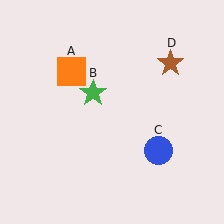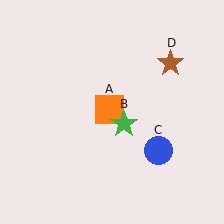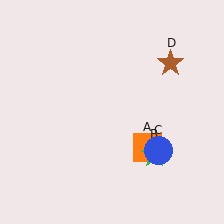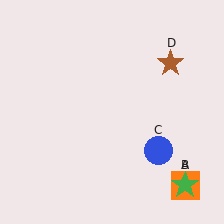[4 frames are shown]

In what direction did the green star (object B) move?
The green star (object B) moved down and to the right.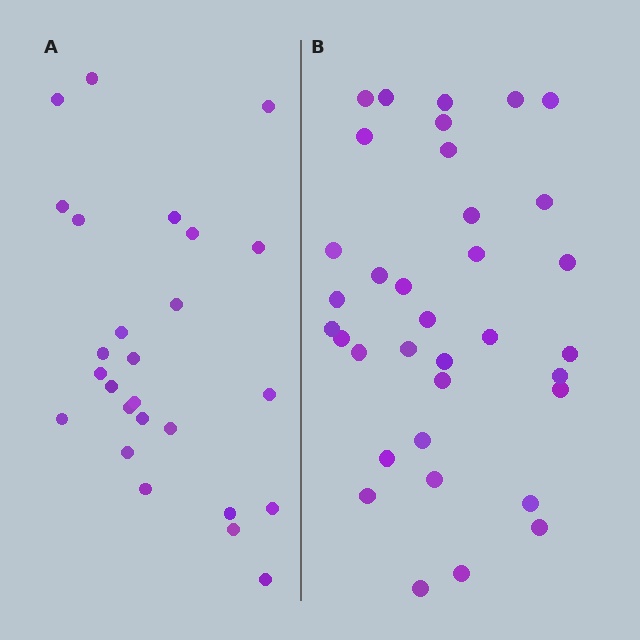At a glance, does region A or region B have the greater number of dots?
Region B (the right region) has more dots.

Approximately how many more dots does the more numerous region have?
Region B has roughly 8 or so more dots than region A.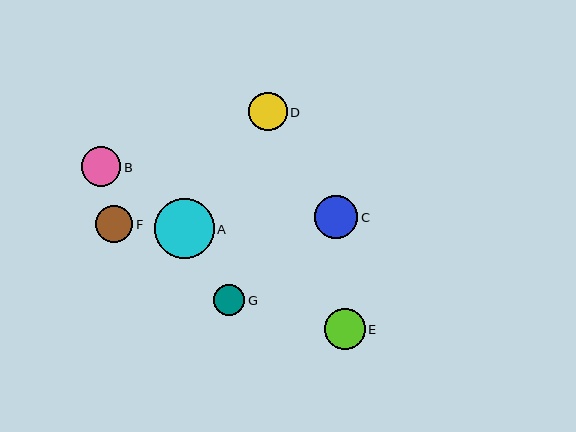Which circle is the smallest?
Circle G is the smallest with a size of approximately 31 pixels.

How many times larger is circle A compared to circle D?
Circle A is approximately 1.5 times the size of circle D.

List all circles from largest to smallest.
From largest to smallest: A, C, E, B, D, F, G.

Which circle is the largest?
Circle A is the largest with a size of approximately 59 pixels.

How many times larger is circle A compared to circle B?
Circle A is approximately 1.5 times the size of circle B.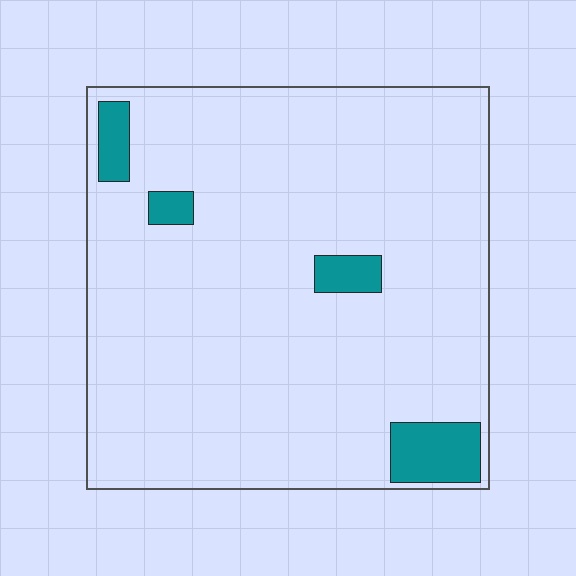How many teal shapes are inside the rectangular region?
4.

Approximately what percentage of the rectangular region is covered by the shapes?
Approximately 10%.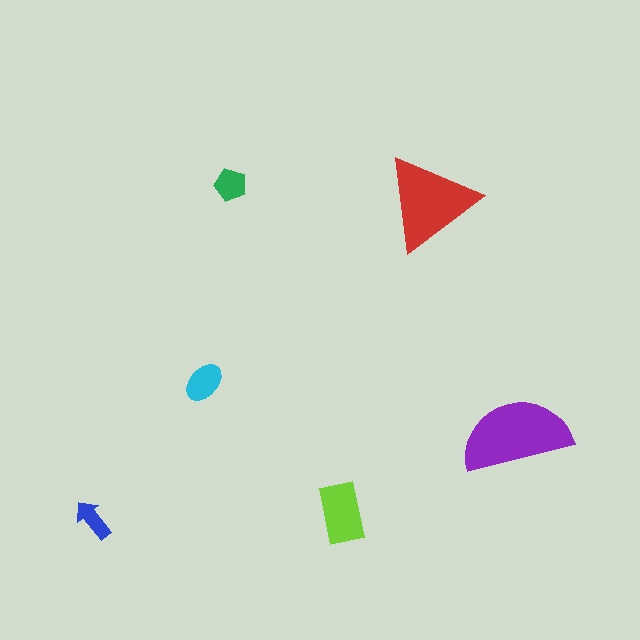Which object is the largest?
The purple semicircle.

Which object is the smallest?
The blue arrow.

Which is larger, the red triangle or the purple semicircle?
The purple semicircle.